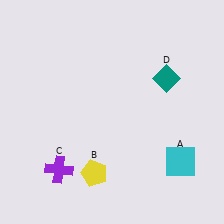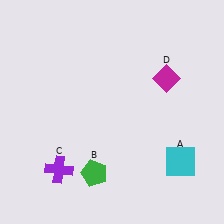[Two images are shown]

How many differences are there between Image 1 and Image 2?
There are 2 differences between the two images.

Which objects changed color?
B changed from yellow to green. D changed from teal to magenta.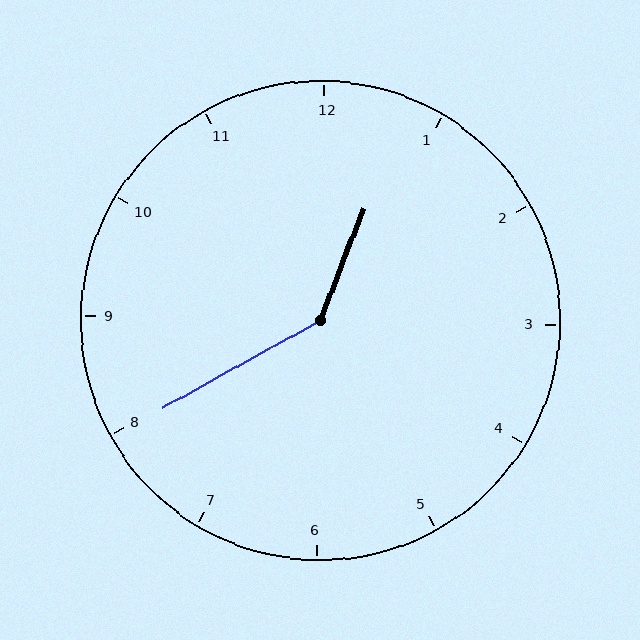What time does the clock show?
12:40.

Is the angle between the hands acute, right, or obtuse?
It is obtuse.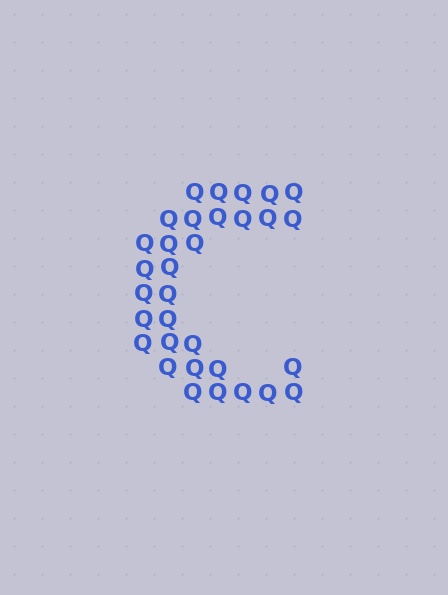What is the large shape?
The large shape is the letter C.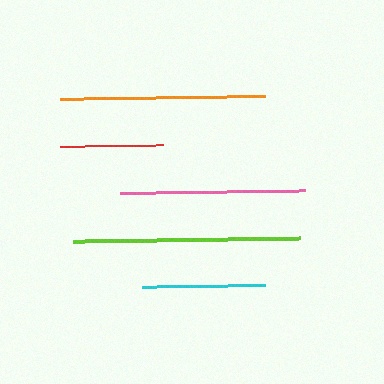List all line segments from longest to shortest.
From longest to shortest: lime, orange, pink, cyan, red.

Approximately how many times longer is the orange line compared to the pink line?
The orange line is approximately 1.1 times the length of the pink line.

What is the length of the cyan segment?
The cyan segment is approximately 123 pixels long.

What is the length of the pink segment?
The pink segment is approximately 185 pixels long.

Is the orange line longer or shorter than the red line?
The orange line is longer than the red line.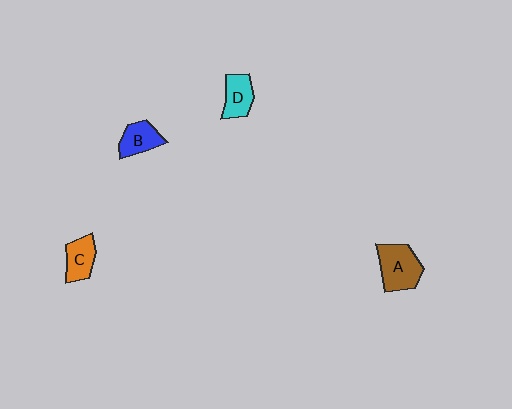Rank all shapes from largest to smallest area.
From largest to smallest: A (brown), D (cyan), C (orange), B (blue).